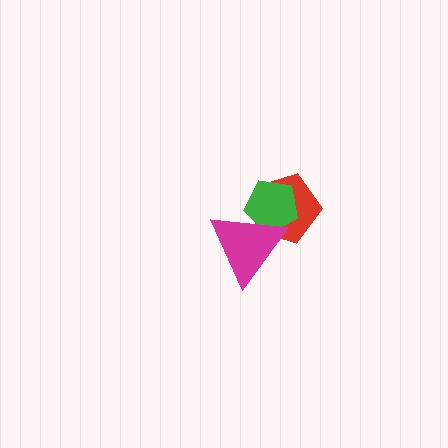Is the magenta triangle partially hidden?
No, no other shape covers it.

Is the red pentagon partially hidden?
Yes, it is partially covered by another shape.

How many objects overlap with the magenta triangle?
2 objects overlap with the magenta triangle.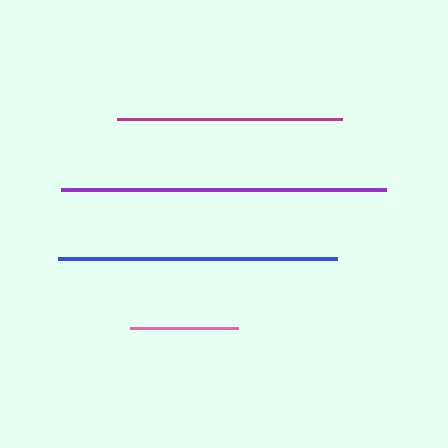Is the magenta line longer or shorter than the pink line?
The magenta line is longer than the pink line.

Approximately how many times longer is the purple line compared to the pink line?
The purple line is approximately 3.0 times the length of the pink line.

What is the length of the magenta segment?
The magenta segment is approximately 225 pixels long.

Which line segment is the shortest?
The pink line is the shortest at approximately 108 pixels.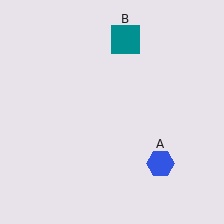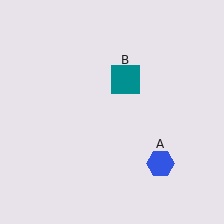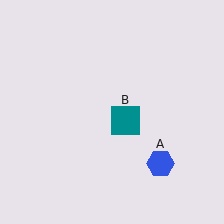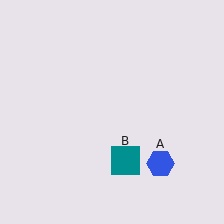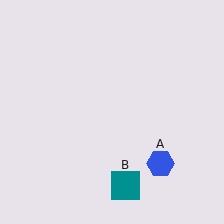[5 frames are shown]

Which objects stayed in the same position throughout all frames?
Blue hexagon (object A) remained stationary.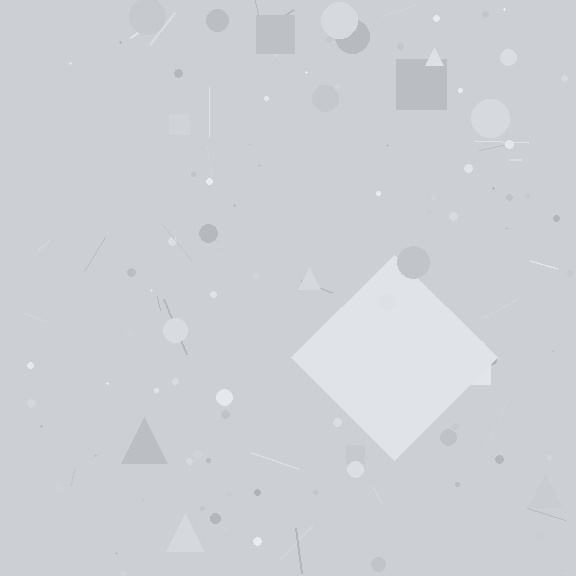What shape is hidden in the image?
A diamond is hidden in the image.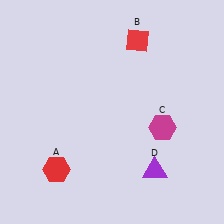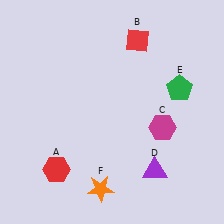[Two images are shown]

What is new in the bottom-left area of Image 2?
An orange star (F) was added in the bottom-left area of Image 2.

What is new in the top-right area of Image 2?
A green pentagon (E) was added in the top-right area of Image 2.